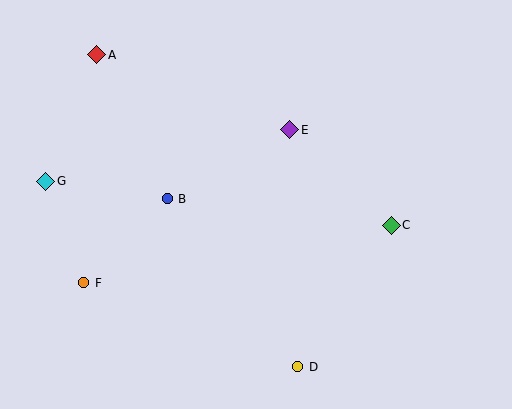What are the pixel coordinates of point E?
Point E is at (290, 130).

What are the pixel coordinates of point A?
Point A is at (97, 55).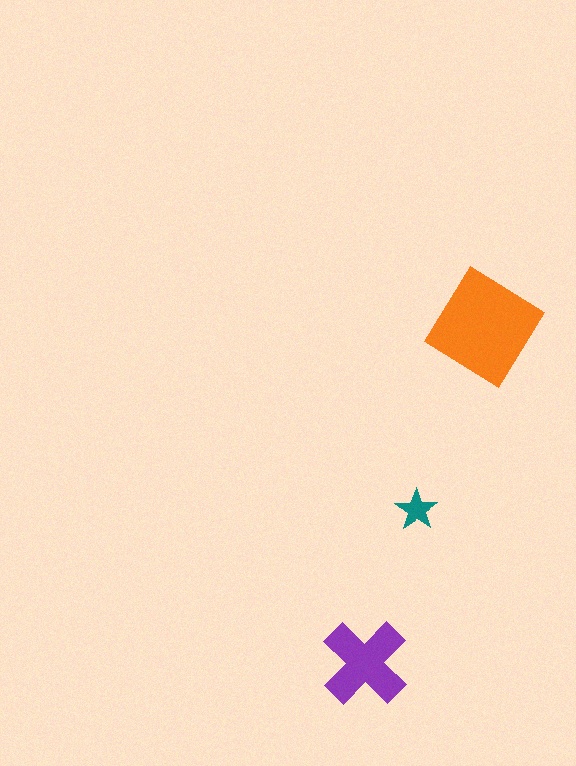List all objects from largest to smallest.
The orange diamond, the purple cross, the teal star.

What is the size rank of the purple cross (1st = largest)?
2nd.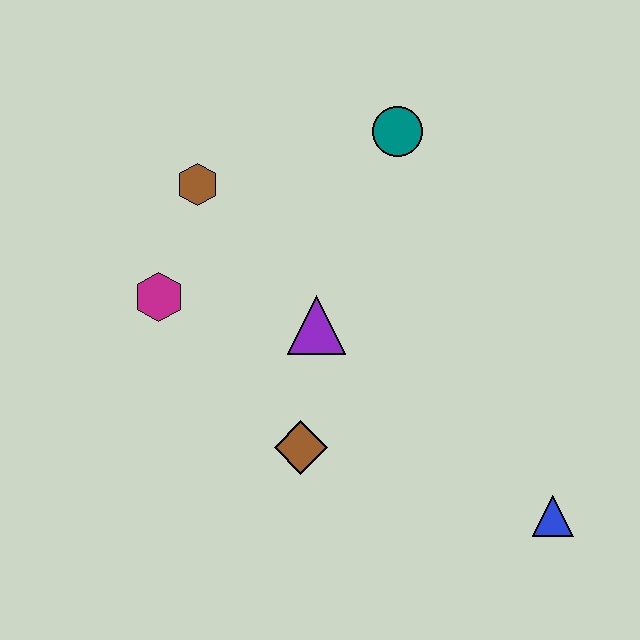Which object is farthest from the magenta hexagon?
The blue triangle is farthest from the magenta hexagon.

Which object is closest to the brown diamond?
The purple triangle is closest to the brown diamond.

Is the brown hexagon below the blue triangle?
No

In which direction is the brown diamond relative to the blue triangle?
The brown diamond is to the left of the blue triangle.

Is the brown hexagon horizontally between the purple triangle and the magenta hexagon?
Yes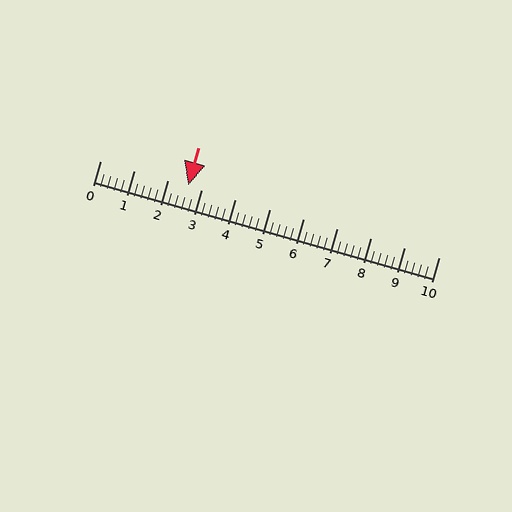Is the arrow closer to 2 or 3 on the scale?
The arrow is closer to 3.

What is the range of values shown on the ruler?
The ruler shows values from 0 to 10.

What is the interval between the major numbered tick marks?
The major tick marks are spaced 1 units apart.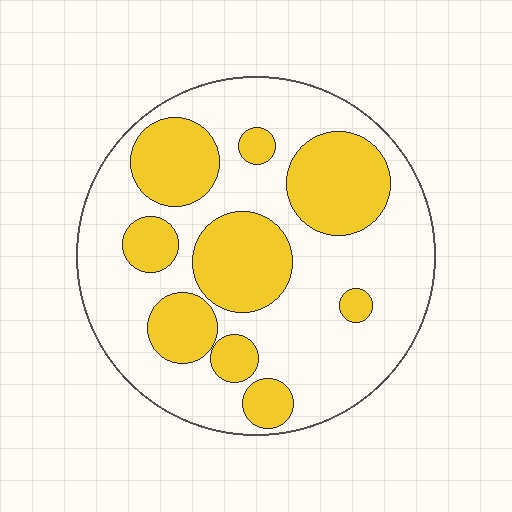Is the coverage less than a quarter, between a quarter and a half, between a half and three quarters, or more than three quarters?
Between a quarter and a half.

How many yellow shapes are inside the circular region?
9.